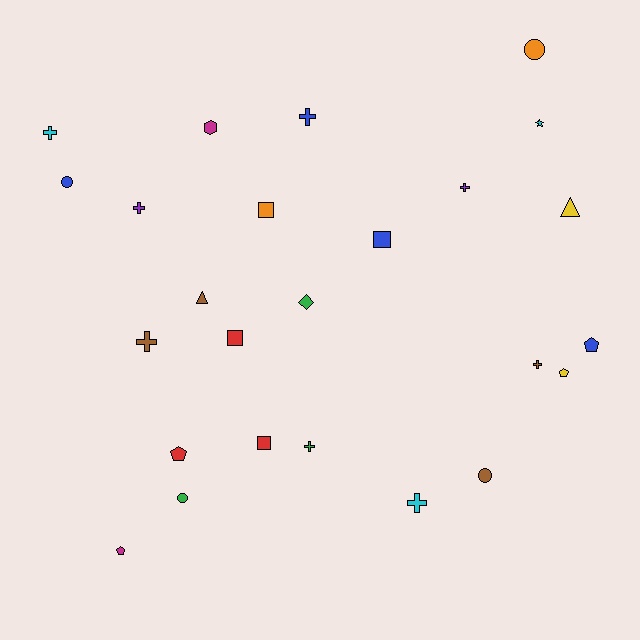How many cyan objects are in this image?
There are 3 cyan objects.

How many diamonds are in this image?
There is 1 diamond.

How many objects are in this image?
There are 25 objects.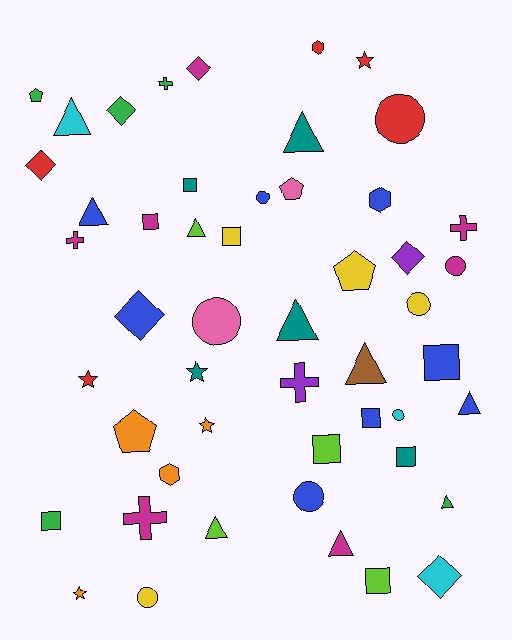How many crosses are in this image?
There are 5 crosses.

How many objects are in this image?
There are 50 objects.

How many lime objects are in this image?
There are 4 lime objects.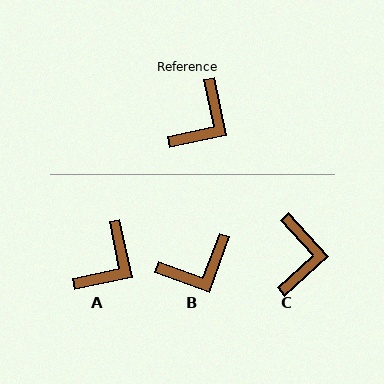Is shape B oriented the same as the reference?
No, it is off by about 32 degrees.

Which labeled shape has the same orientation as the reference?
A.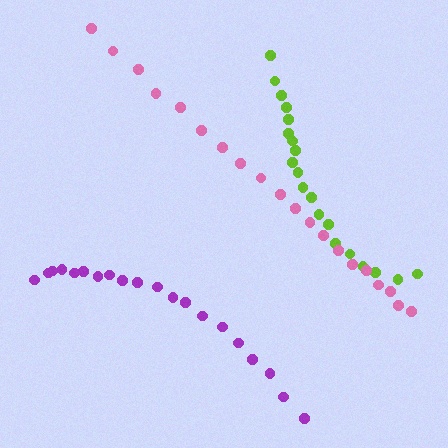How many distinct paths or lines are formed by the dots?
There are 3 distinct paths.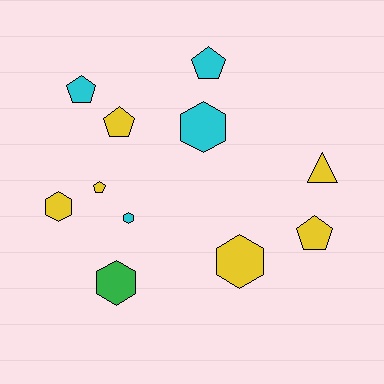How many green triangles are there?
There are no green triangles.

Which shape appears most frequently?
Pentagon, with 5 objects.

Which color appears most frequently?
Yellow, with 6 objects.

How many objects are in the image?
There are 11 objects.